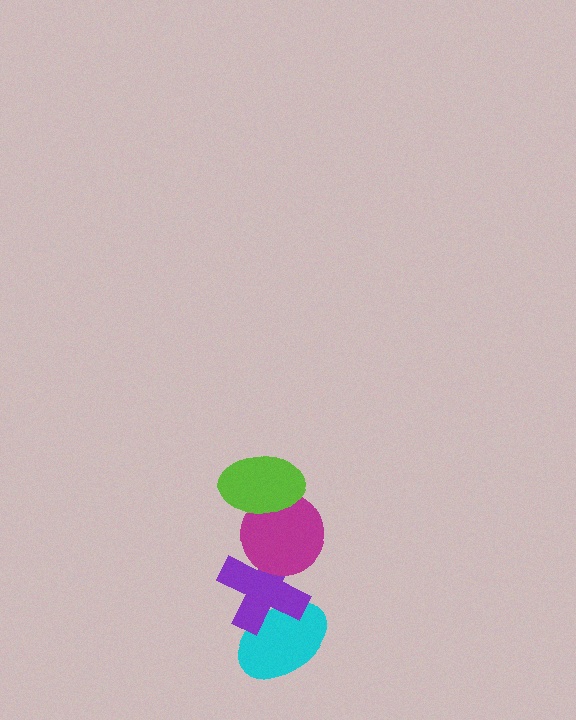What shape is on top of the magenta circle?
The lime ellipse is on top of the magenta circle.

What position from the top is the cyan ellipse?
The cyan ellipse is 4th from the top.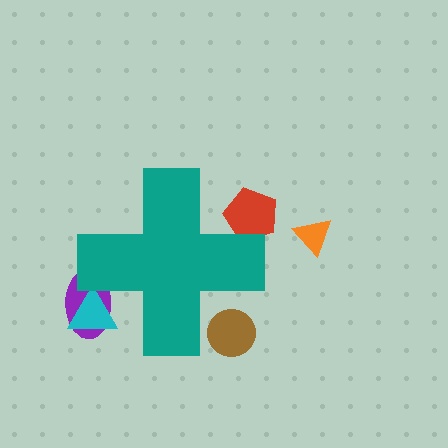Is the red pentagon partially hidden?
Yes, the red pentagon is partially hidden behind the teal cross.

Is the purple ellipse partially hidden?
Yes, the purple ellipse is partially hidden behind the teal cross.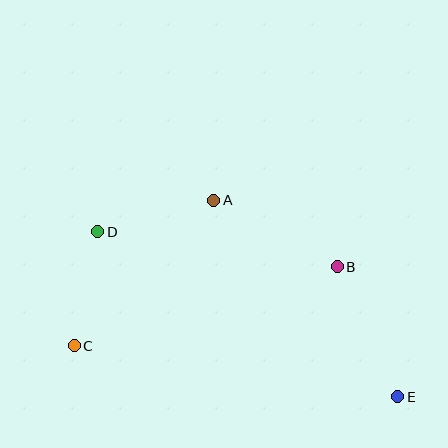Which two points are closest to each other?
Points C and D are closest to each other.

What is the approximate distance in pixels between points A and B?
The distance between A and B is approximately 140 pixels.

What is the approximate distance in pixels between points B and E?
The distance between B and E is approximately 143 pixels.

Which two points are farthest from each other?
Points D and E are farthest from each other.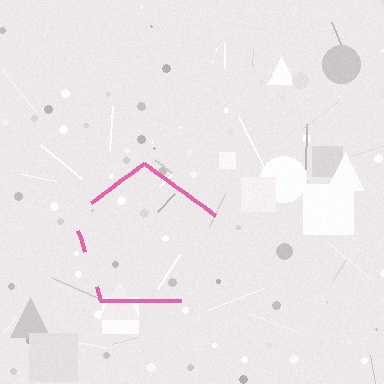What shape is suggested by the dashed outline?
The dashed outline suggests a pentagon.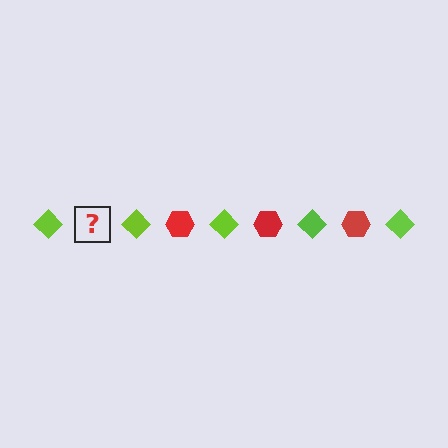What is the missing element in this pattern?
The missing element is a red hexagon.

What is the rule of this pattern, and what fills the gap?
The rule is that the pattern alternates between lime diamond and red hexagon. The gap should be filled with a red hexagon.